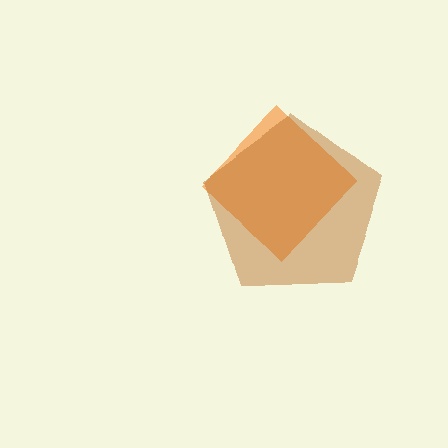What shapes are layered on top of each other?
The layered shapes are: an orange diamond, a brown pentagon.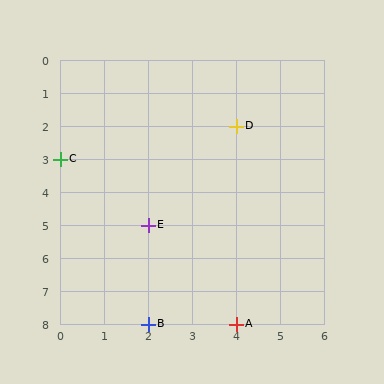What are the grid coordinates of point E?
Point E is at grid coordinates (2, 5).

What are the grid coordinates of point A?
Point A is at grid coordinates (4, 8).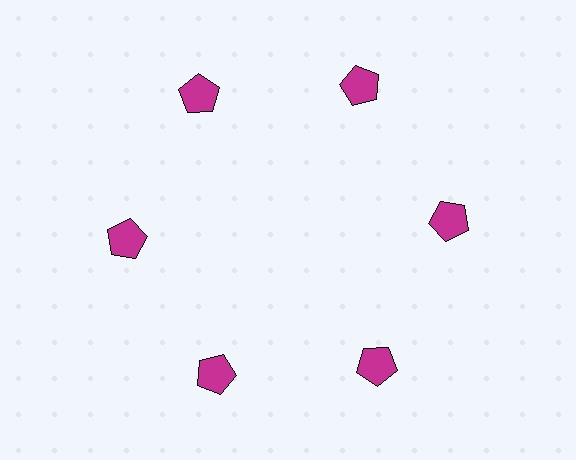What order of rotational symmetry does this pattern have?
This pattern has 6-fold rotational symmetry.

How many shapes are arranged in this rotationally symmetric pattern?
There are 6 shapes, arranged in 6 groups of 1.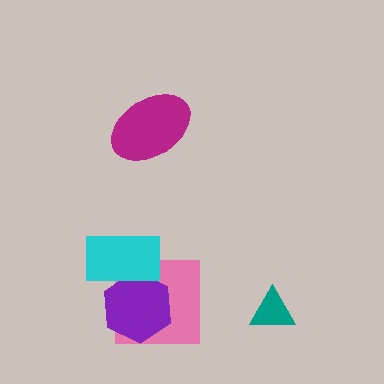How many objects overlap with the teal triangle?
0 objects overlap with the teal triangle.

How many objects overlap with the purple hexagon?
2 objects overlap with the purple hexagon.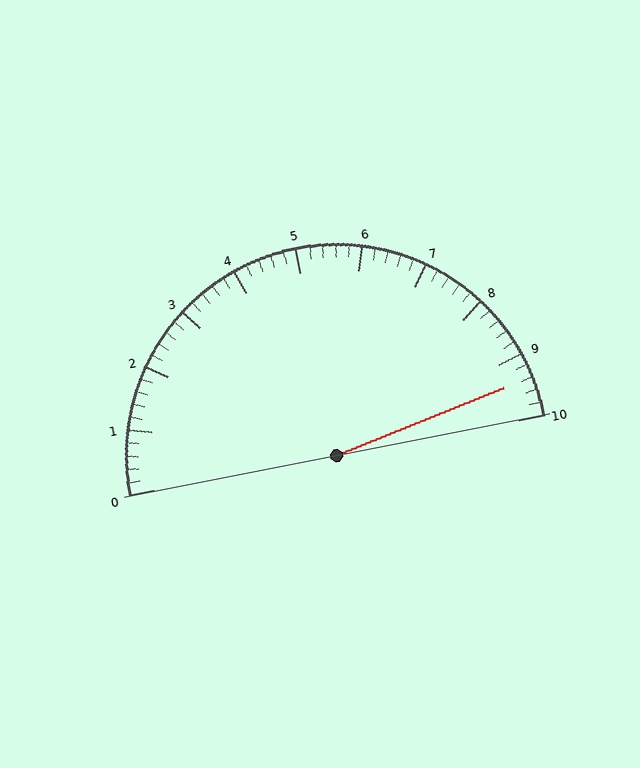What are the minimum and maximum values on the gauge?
The gauge ranges from 0 to 10.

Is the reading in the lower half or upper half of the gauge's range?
The reading is in the upper half of the range (0 to 10).